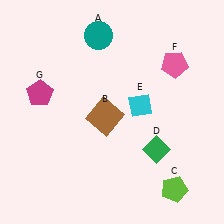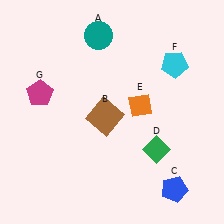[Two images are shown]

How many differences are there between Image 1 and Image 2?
There are 3 differences between the two images.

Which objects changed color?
C changed from lime to blue. E changed from cyan to orange. F changed from pink to cyan.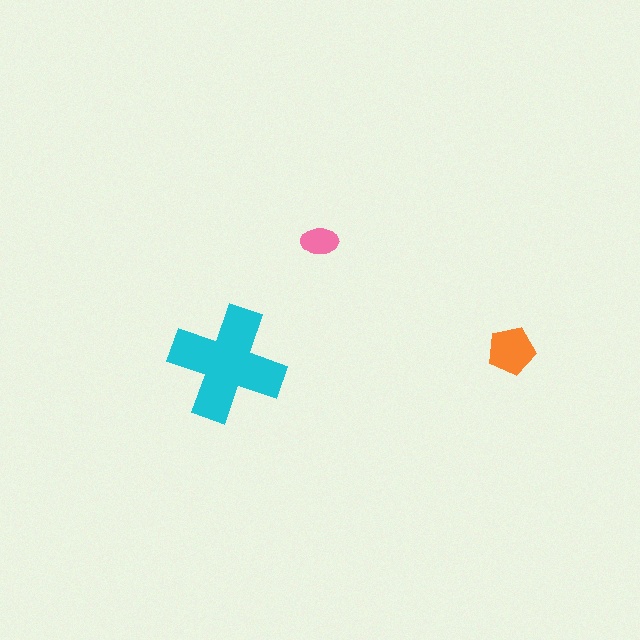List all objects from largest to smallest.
The cyan cross, the orange pentagon, the pink ellipse.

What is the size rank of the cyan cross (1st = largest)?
1st.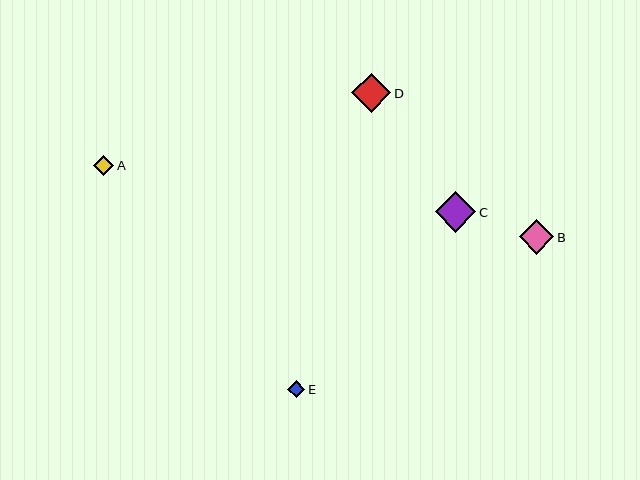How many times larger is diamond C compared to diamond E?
Diamond C is approximately 2.3 times the size of diamond E.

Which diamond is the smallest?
Diamond E is the smallest with a size of approximately 17 pixels.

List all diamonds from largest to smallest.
From largest to smallest: C, D, B, A, E.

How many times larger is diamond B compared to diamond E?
Diamond B is approximately 2.0 times the size of diamond E.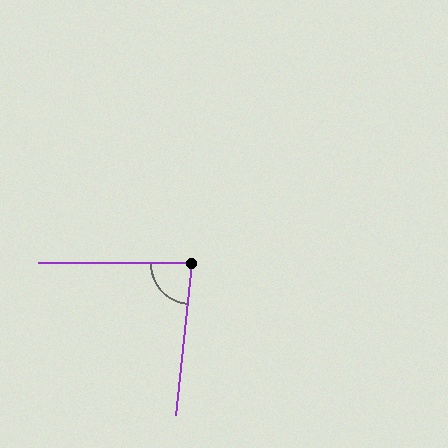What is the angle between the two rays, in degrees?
Approximately 84 degrees.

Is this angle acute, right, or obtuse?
It is acute.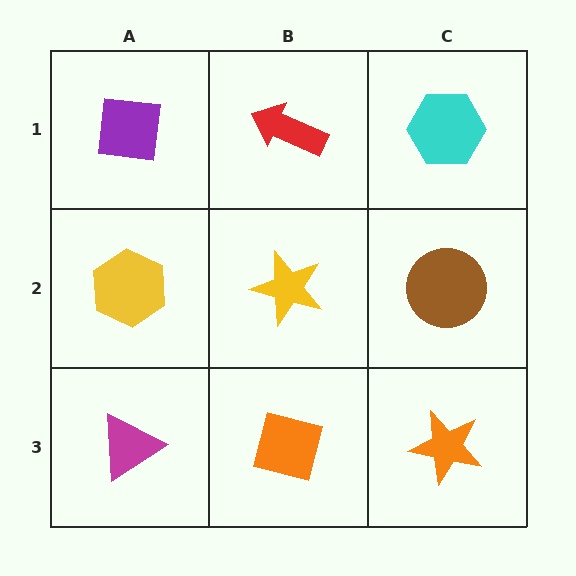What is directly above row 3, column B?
A yellow star.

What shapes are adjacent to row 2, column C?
A cyan hexagon (row 1, column C), an orange star (row 3, column C), a yellow star (row 2, column B).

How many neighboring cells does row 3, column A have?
2.